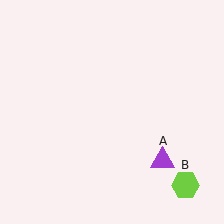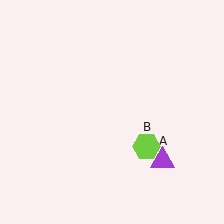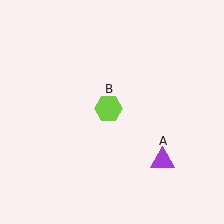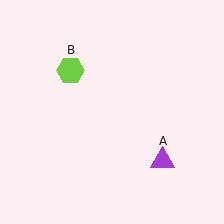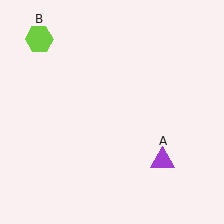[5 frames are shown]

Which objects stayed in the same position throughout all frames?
Purple triangle (object A) remained stationary.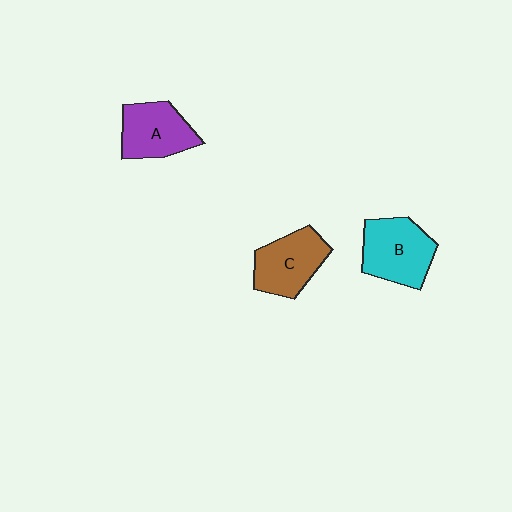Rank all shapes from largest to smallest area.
From largest to smallest: B (cyan), C (brown), A (purple).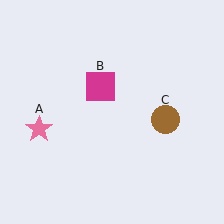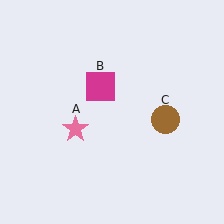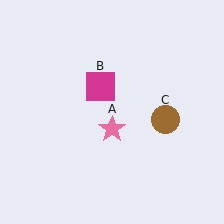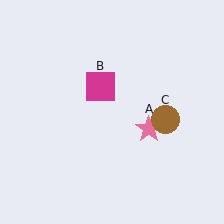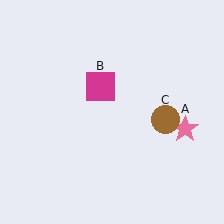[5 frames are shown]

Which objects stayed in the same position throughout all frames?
Magenta square (object B) and brown circle (object C) remained stationary.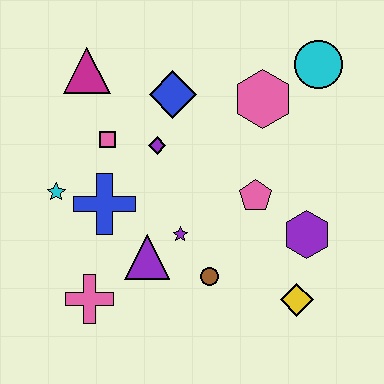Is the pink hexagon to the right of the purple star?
Yes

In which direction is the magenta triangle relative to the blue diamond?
The magenta triangle is to the left of the blue diamond.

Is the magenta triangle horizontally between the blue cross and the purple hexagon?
No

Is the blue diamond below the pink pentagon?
No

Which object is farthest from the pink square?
The yellow diamond is farthest from the pink square.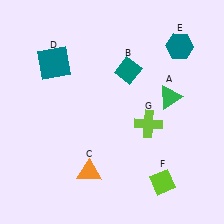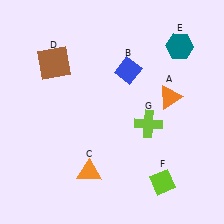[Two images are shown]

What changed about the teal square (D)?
In Image 1, D is teal. In Image 2, it changed to brown.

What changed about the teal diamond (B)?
In Image 1, B is teal. In Image 2, it changed to blue.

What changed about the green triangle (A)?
In Image 1, A is green. In Image 2, it changed to orange.